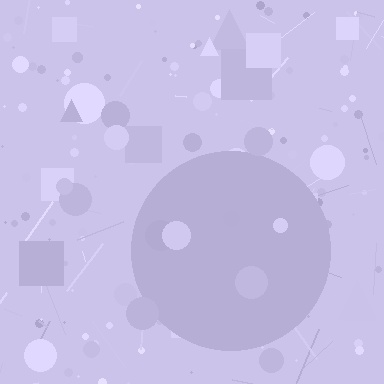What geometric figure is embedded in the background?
A circle is embedded in the background.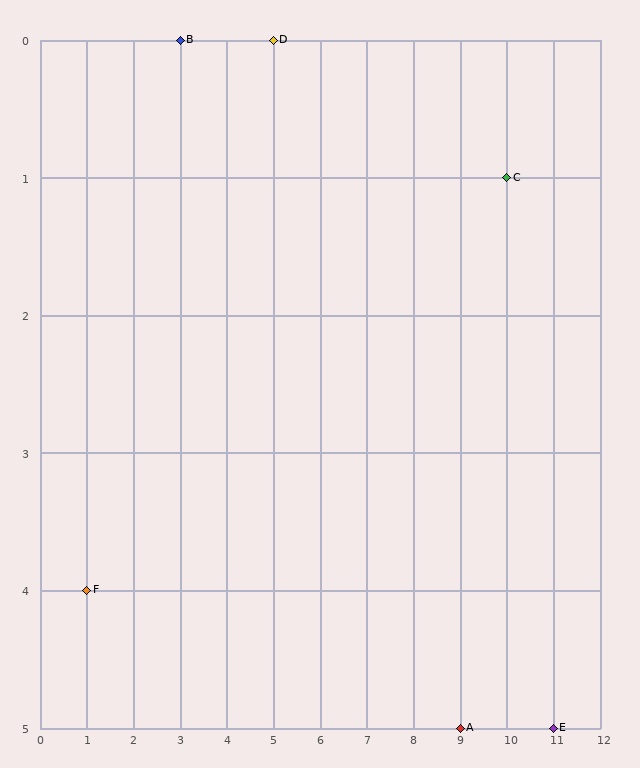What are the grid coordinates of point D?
Point D is at grid coordinates (5, 0).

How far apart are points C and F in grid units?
Points C and F are 9 columns and 3 rows apart (about 9.5 grid units diagonally).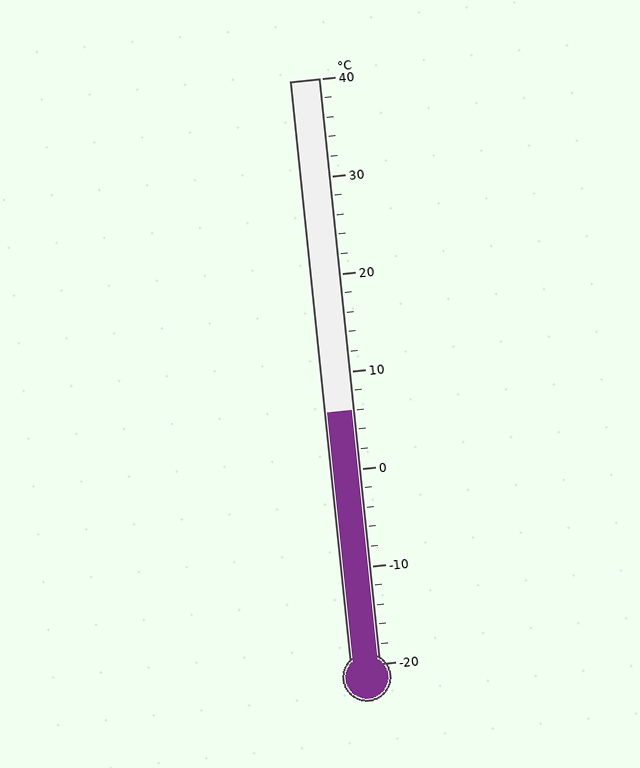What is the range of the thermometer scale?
The thermometer scale ranges from -20°C to 40°C.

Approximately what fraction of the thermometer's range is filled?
The thermometer is filled to approximately 45% of its range.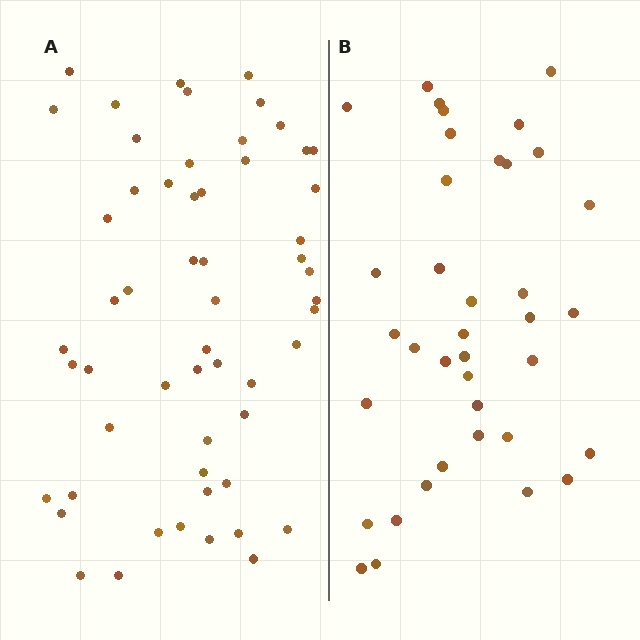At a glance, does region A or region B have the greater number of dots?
Region A (the left region) has more dots.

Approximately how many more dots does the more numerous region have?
Region A has approximately 20 more dots than region B.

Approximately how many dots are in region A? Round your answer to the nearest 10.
About 60 dots. (The exact count is 56, which rounds to 60.)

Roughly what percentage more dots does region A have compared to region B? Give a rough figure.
About 45% more.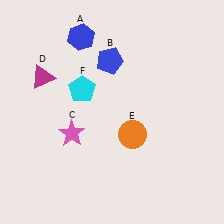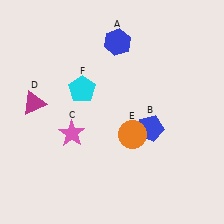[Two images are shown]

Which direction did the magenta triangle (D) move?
The magenta triangle (D) moved down.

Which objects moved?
The objects that moved are: the blue hexagon (A), the blue pentagon (B), the magenta triangle (D).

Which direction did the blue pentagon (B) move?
The blue pentagon (B) moved down.